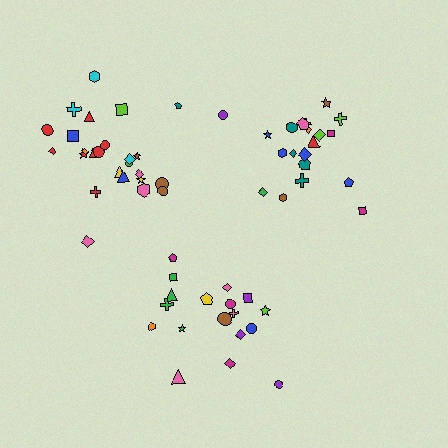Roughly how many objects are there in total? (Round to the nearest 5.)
Roughly 65 objects in total.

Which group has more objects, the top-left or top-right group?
The top-left group.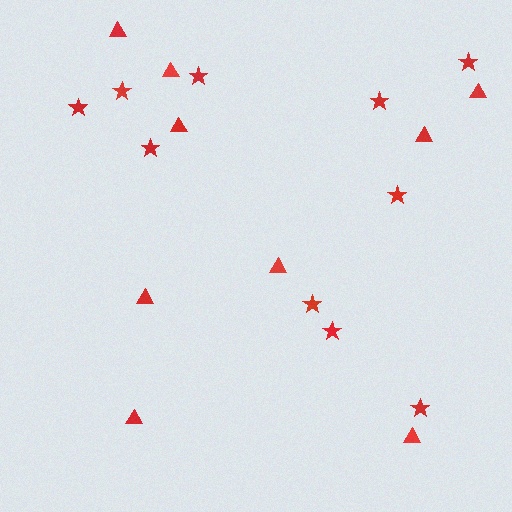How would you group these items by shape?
There are 2 groups: one group of stars (10) and one group of triangles (9).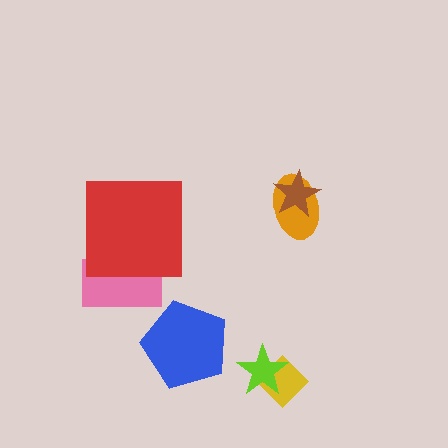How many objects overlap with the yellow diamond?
1 object overlaps with the yellow diamond.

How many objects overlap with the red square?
1 object overlaps with the red square.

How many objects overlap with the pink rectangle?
1 object overlaps with the pink rectangle.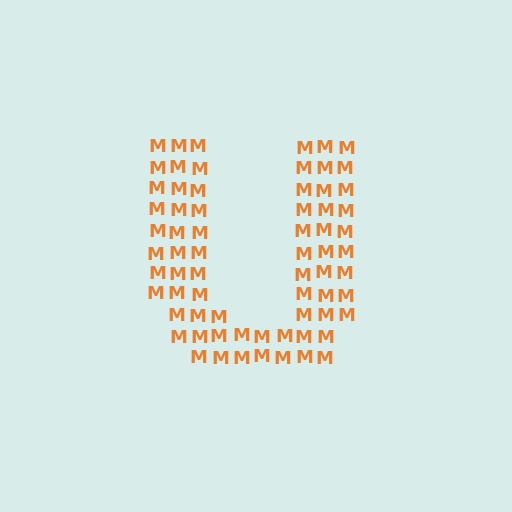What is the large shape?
The large shape is the letter U.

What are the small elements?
The small elements are letter M's.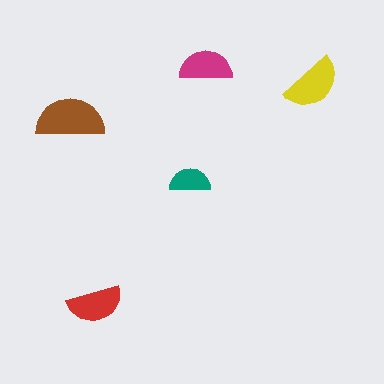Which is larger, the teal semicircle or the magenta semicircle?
The magenta one.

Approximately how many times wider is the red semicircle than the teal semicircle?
About 1.5 times wider.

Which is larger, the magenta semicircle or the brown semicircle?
The brown one.